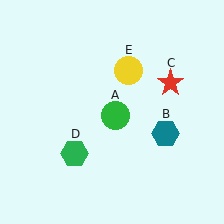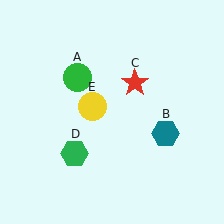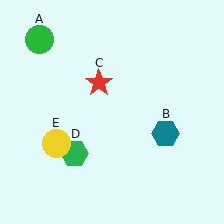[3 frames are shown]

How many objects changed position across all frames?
3 objects changed position: green circle (object A), red star (object C), yellow circle (object E).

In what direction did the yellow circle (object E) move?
The yellow circle (object E) moved down and to the left.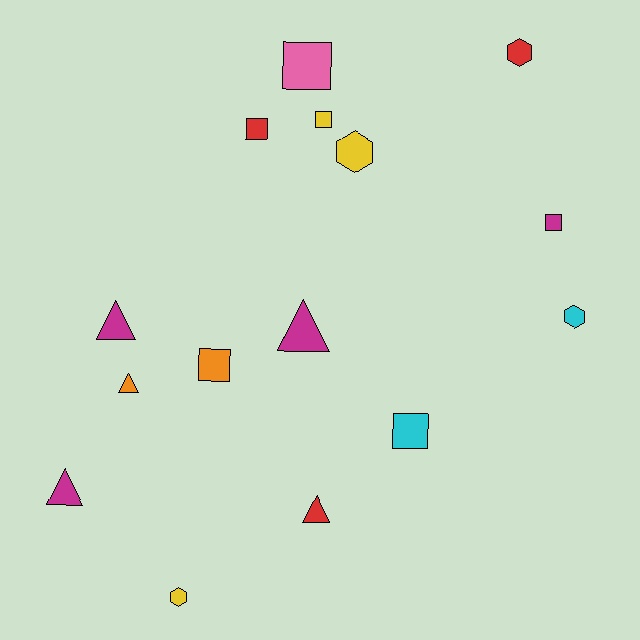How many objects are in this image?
There are 15 objects.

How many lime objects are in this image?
There are no lime objects.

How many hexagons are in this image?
There are 4 hexagons.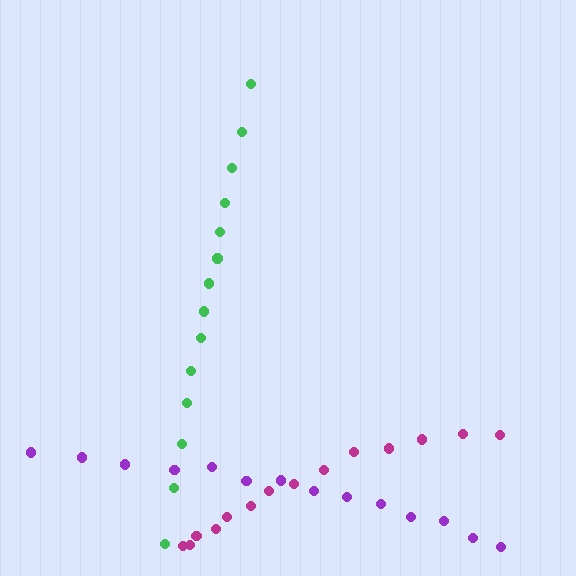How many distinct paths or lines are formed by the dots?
There are 3 distinct paths.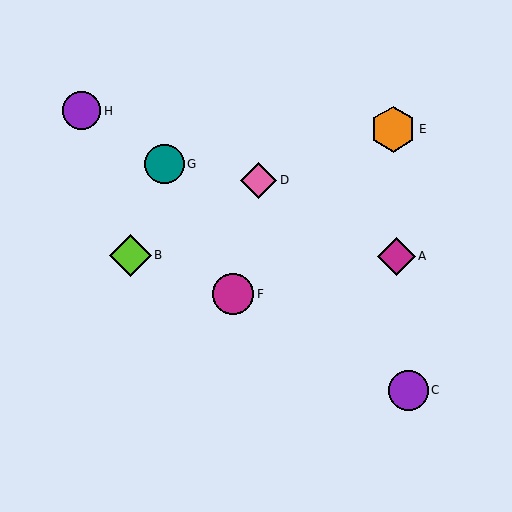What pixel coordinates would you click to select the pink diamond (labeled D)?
Click at (259, 180) to select the pink diamond D.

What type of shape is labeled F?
Shape F is a magenta circle.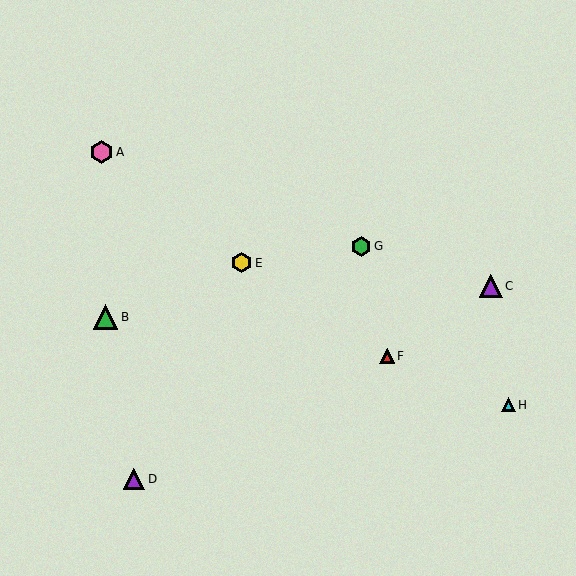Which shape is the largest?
The green triangle (labeled B) is the largest.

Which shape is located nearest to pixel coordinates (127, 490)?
The purple triangle (labeled D) at (134, 479) is nearest to that location.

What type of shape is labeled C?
Shape C is a purple triangle.